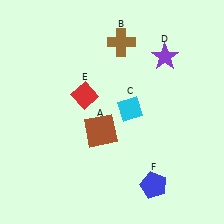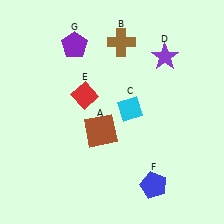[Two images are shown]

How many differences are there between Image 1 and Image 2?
There is 1 difference between the two images.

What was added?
A purple pentagon (G) was added in Image 2.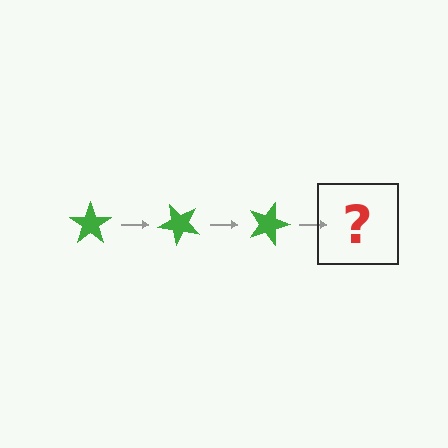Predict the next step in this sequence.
The next step is a green star rotated 135 degrees.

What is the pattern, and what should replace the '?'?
The pattern is that the star rotates 45 degrees each step. The '?' should be a green star rotated 135 degrees.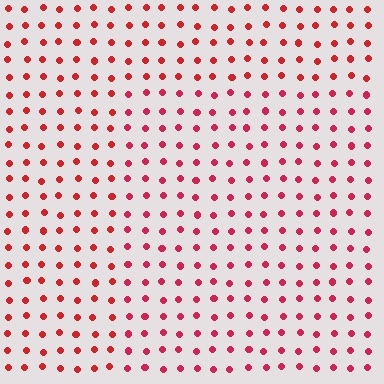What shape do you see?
I see a rectangle.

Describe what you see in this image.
The image is filled with small red elements in a uniform arrangement. A rectangle-shaped region is visible where the elements are tinted to a slightly different hue, forming a subtle color boundary.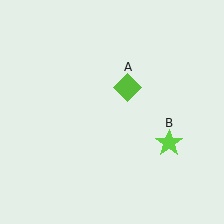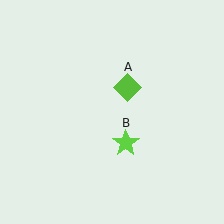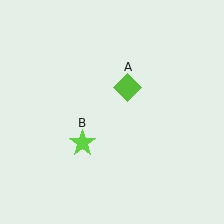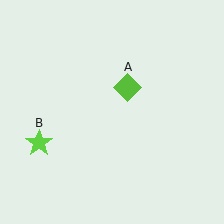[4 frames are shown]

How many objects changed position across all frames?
1 object changed position: lime star (object B).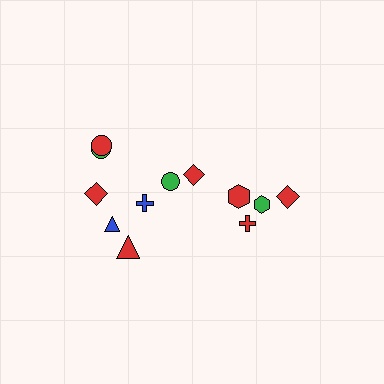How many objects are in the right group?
There are 4 objects.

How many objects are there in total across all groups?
There are 12 objects.